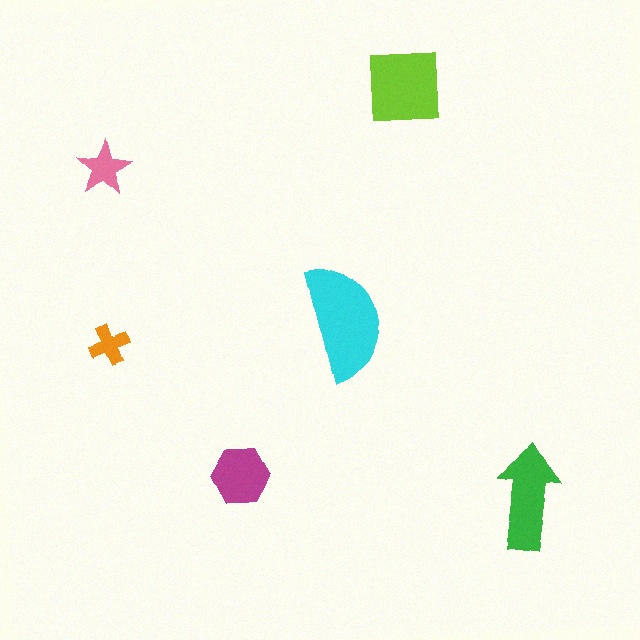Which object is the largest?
The cyan semicircle.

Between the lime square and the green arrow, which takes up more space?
The lime square.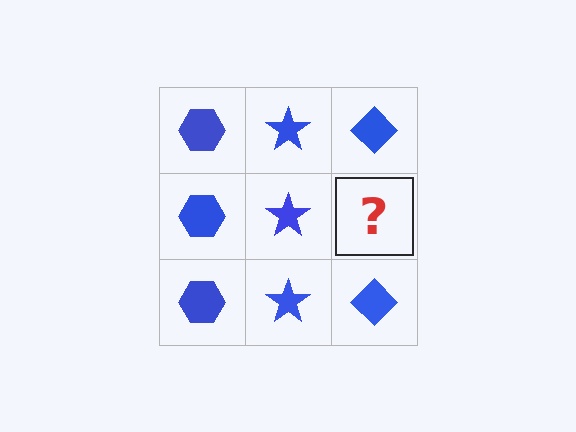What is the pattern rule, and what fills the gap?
The rule is that each column has a consistent shape. The gap should be filled with a blue diamond.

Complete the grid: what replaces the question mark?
The question mark should be replaced with a blue diamond.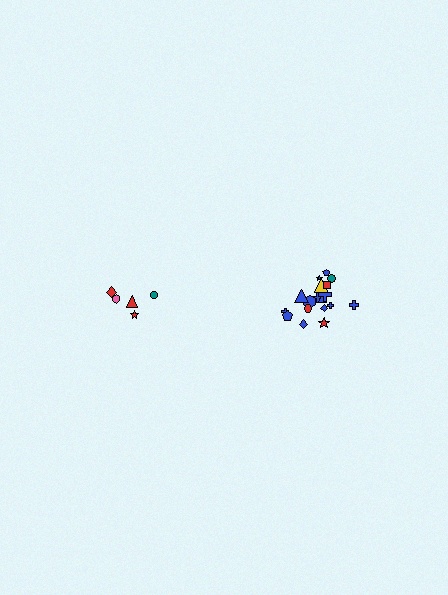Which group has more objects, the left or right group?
The right group.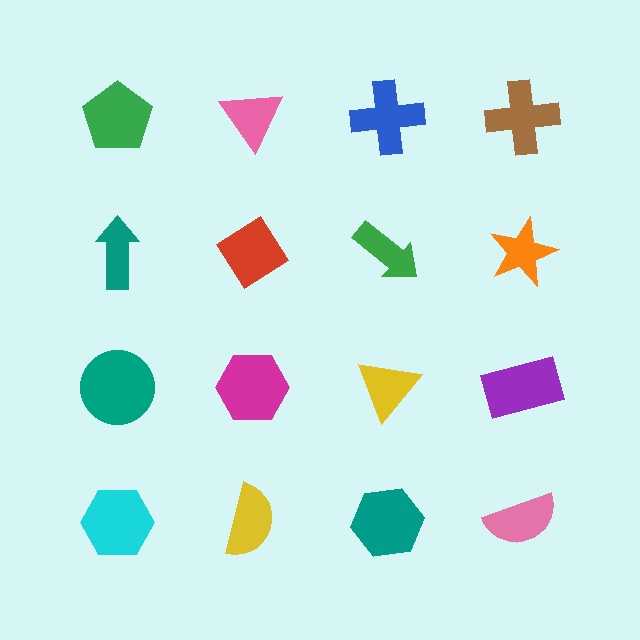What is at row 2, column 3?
A green arrow.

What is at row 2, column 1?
A teal arrow.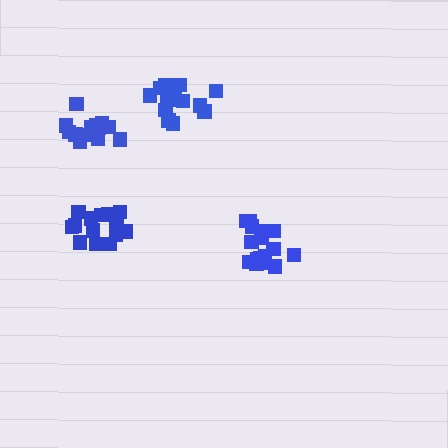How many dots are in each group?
Group 1: 17 dots, Group 2: 14 dots, Group 3: 14 dots, Group 4: 15 dots (60 total).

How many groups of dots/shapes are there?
There are 4 groups.